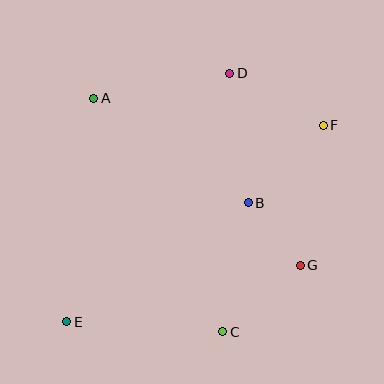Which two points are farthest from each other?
Points E and F are farthest from each other.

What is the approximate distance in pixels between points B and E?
The distance between B and E is approximately 217 pixels.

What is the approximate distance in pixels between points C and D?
The distance between C and D is approximately 258 pixels.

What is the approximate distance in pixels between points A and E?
The distance between A and E is approximately 225 pixels.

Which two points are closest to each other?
Points B and G are closest to each other.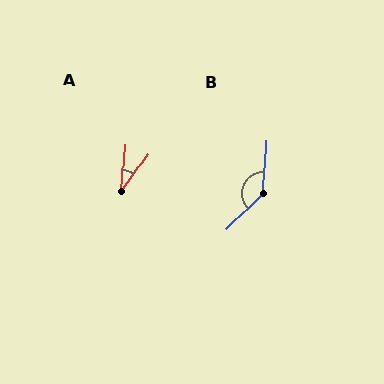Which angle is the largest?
B, at approximately 137 degrees.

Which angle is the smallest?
A, at approximately 31 degrees.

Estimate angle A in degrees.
Approximately 31 degrees.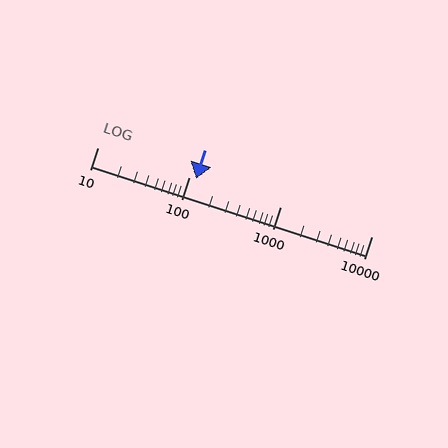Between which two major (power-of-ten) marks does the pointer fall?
The pointer is between 100 and 1000.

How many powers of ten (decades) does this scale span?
The scale spans 3 decades, from 10 to 10000.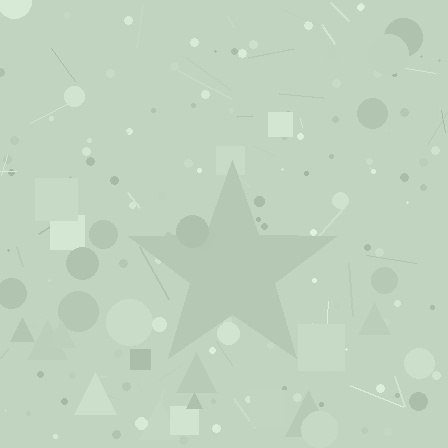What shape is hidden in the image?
A star is hidden in the image.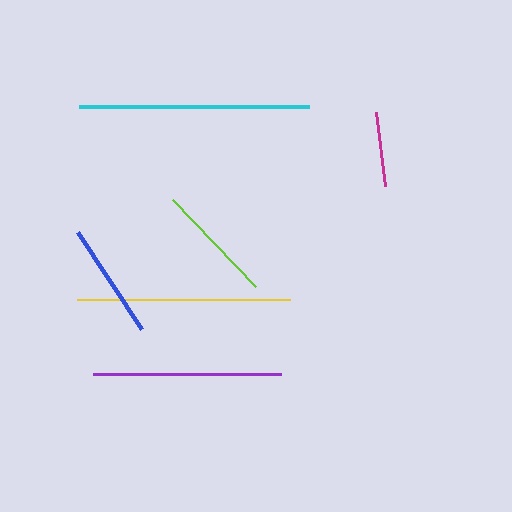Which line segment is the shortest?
The magenta line is the shortest at approximately 74 pixels.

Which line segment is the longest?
The cyan line is the longest at approximately 231 pixels.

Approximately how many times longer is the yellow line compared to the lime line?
The yellow line is approximately 1.8 times the length of the lime line.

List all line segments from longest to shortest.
From longest to shortest: cyan, yellow, purple, lime, blue, magenta.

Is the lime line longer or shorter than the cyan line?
The cyan line is longer than the lime line.